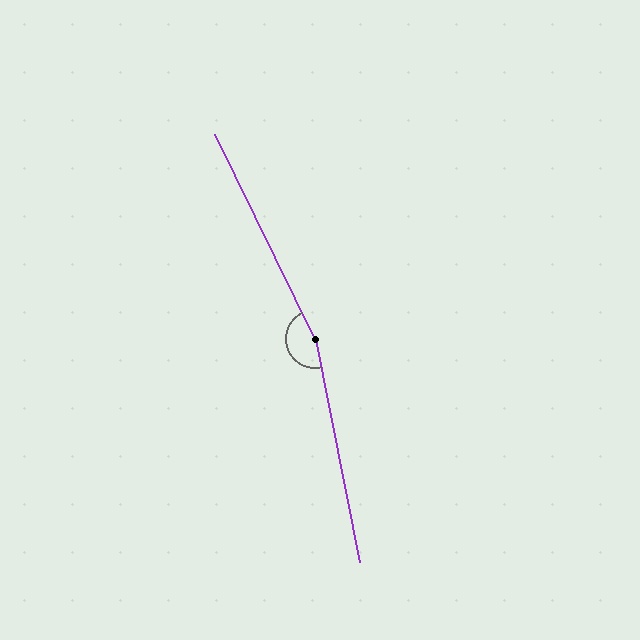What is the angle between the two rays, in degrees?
Approximately 165 degrees.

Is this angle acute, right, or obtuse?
It is obtuse.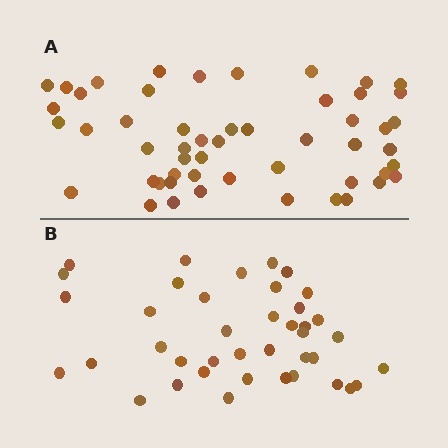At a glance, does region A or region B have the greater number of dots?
Region A (the top region) has more dots.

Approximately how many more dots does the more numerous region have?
Region A has roughly 12 or so more dots than region B.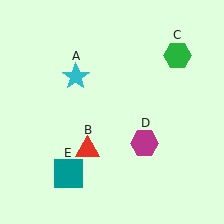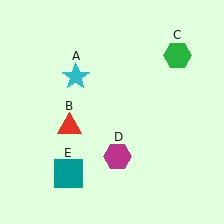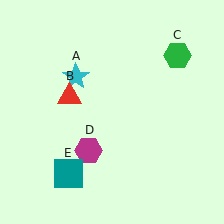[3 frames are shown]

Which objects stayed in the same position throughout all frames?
Cyan star (object A) and green hexagon (object C) and teal square (object E) remained stationary.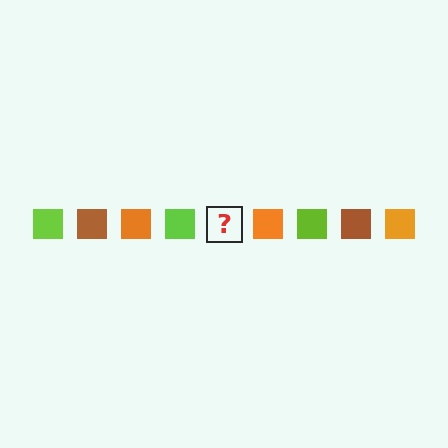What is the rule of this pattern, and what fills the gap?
The rule is that the pattern cycles through lime, brown, orange squares. The gap should be filled with a brown square.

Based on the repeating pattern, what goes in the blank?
The blank should be a brown square.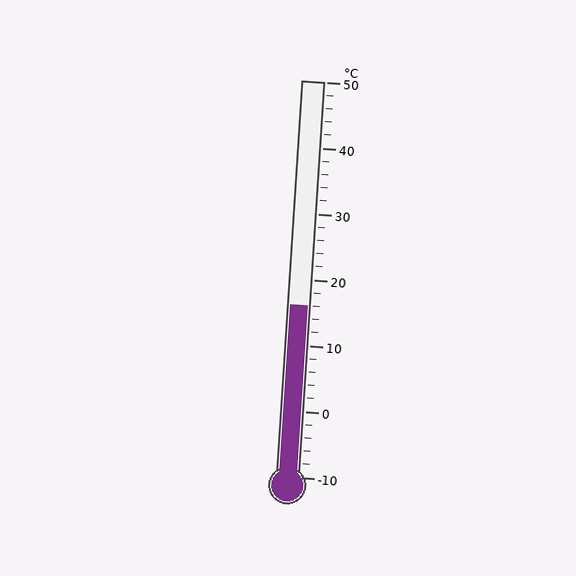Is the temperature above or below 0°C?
The temperature is above 0°C.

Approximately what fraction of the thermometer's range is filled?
The thermometer is filled to approximately 45% of its range.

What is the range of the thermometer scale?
The thermometer scale ranges from -10°C to 50°C.